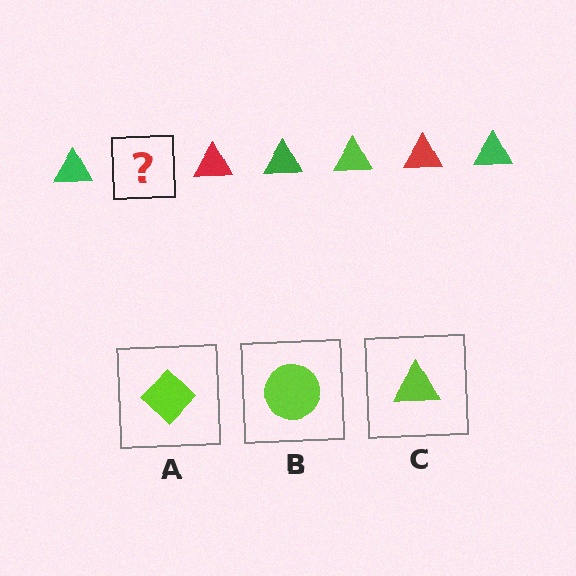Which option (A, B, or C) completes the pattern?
C.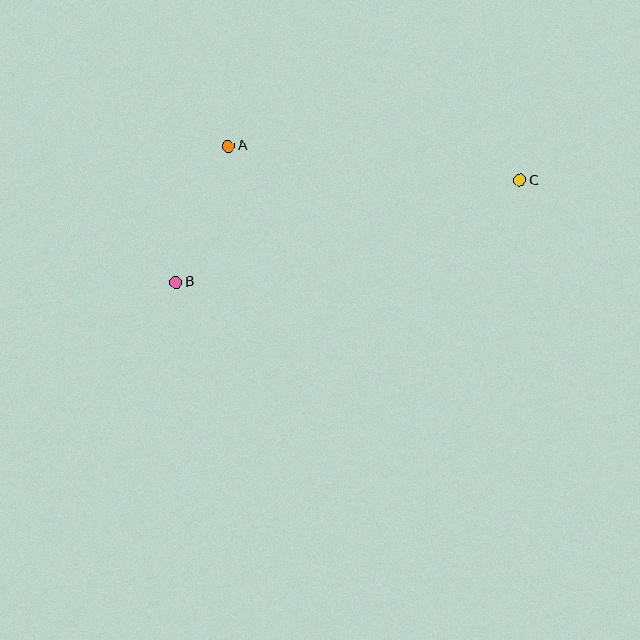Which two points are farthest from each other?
Points B and C are farthest from each other.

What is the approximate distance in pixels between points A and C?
The distance between A and C is approximately 294 pixels.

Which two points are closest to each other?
Points A and B are closest to each other.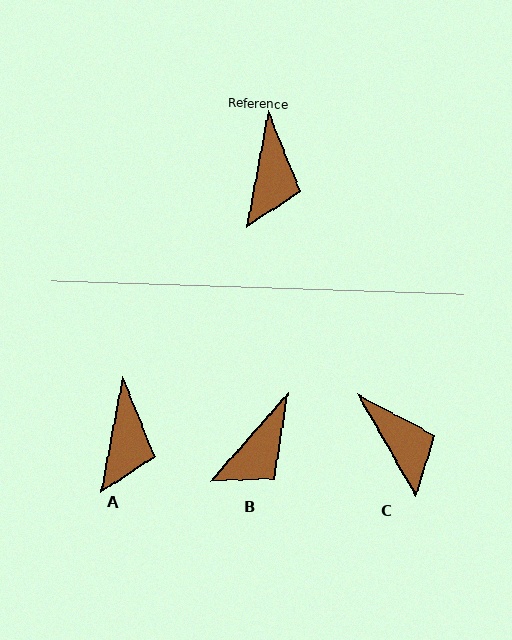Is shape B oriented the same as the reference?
No, it is off by about 31 degrees.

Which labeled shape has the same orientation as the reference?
A.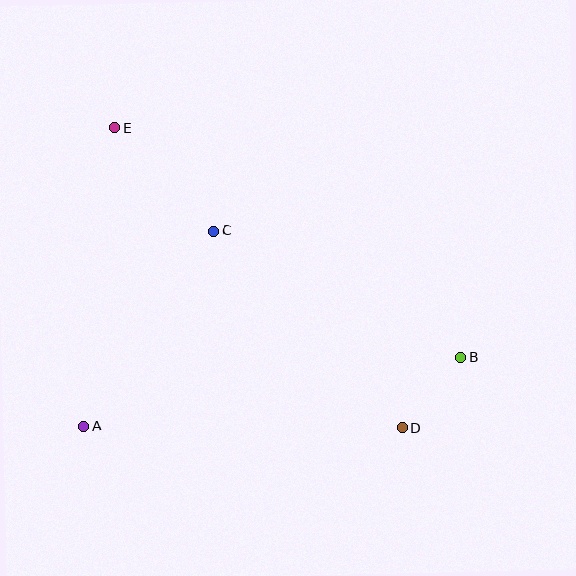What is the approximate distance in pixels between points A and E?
The distance between A and E is approximately 300 pixels.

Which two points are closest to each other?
Points B and D are closest to each other.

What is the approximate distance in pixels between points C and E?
The distance between C and E is approximately 142 pixels.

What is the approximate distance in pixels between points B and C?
The distance between B and C is approximately 277 pixels.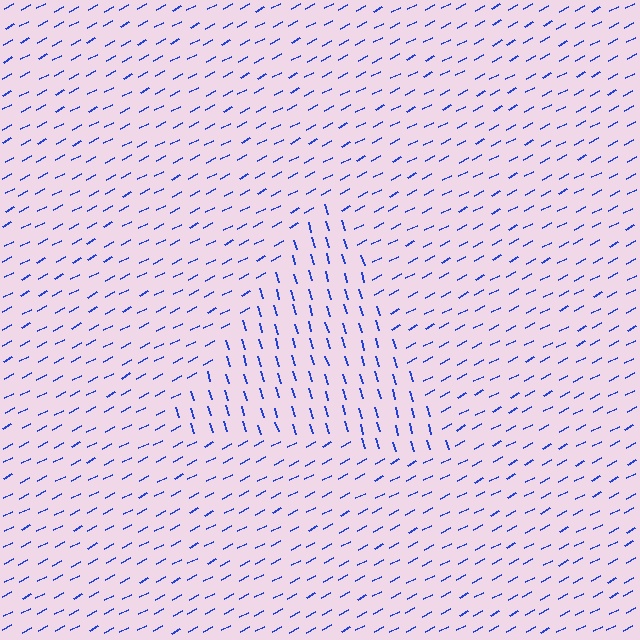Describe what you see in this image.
The image is filled with small blue line segments. A triangle region in the image has lines oriented differently from the surrounding lines, creating a visible texture boundary.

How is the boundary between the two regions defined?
The boundary is defined purely by a change in line orientation (approximately 78 degrees difference). All lines are the same color and thickness.